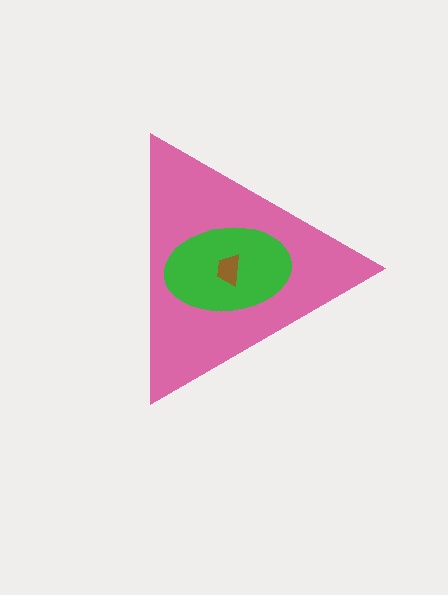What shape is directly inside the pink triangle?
The green ellipse.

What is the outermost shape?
The pink triangle.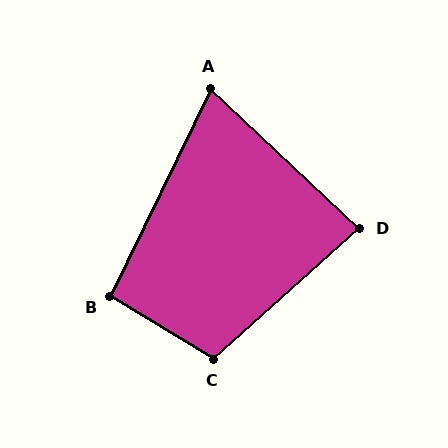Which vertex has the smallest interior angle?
A, at approximately 73 degrees.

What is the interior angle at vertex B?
Approximately 95 degrees (obtuse).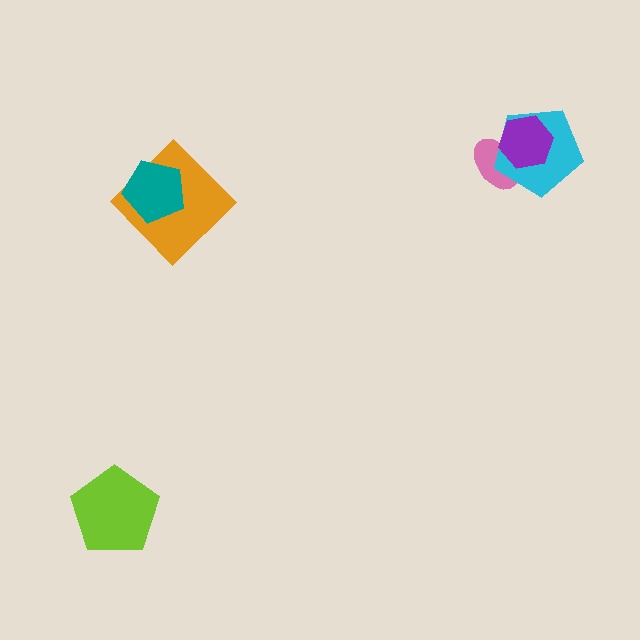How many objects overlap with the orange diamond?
1 object overlaps with the orange diamond.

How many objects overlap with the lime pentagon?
0 objects overlap with the lime pentagon.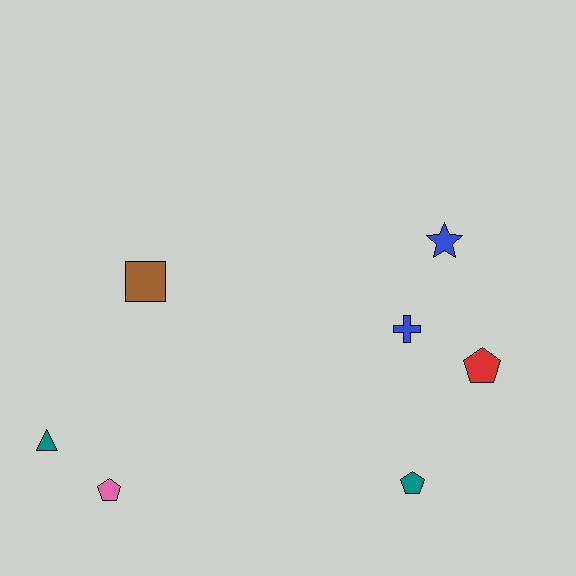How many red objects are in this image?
There is 1 red object.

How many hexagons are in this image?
There are no hexagons.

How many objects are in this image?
There are 7 objects.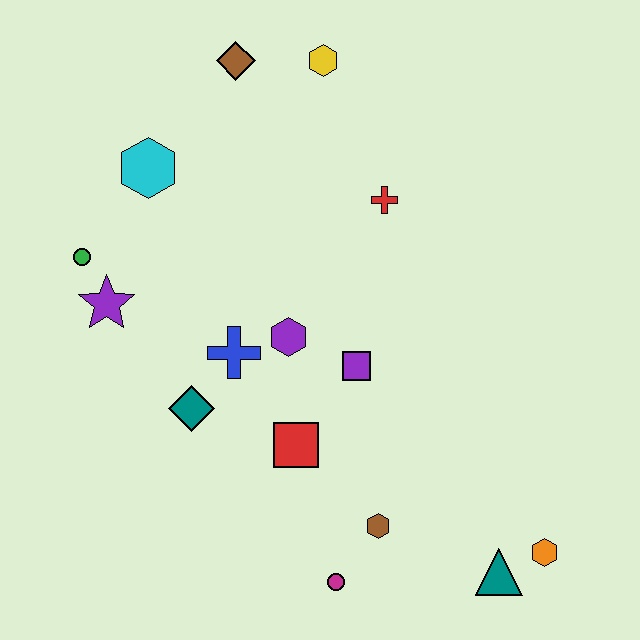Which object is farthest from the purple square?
The brown diamond is farthest from the purple square.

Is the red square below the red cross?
Yes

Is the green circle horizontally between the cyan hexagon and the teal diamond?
No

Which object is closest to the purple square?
The purple hexagon is closest to the purple square.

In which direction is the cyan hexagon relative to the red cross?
The cyan hexagon is to the left of the red cross.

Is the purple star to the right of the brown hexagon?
No